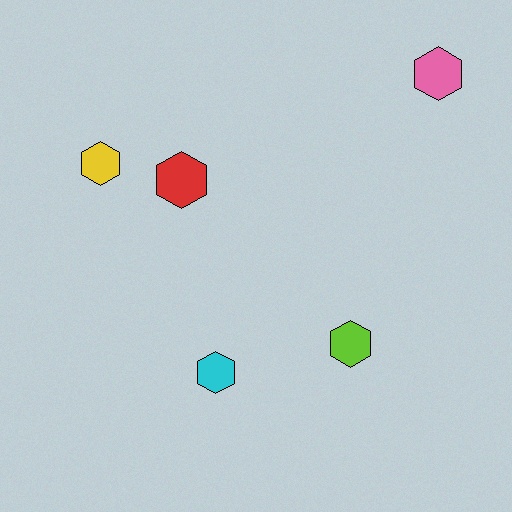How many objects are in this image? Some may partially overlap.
There are 5 objects.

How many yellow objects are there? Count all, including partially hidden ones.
There is 1 yellow object.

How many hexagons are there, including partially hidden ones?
There are 5 hexagons.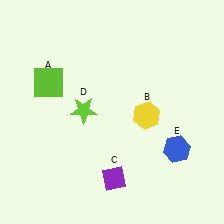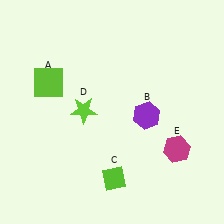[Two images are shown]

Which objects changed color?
B changed from yellow to purple. C changed from purple to lime. E changed from blue to magenta.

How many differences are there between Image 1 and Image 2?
There are 3 differences between the two images.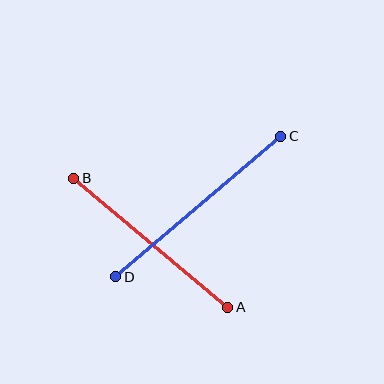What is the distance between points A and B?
The distance is approximately 201 pixels.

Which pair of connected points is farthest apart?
Points C and D are farthest apart.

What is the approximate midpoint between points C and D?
The midpoint is at approximately (198, 206) pixels.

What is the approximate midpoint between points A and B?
The midpoint is at approximately (151, 243) pixels.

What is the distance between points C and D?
The distance is approximately 217 pixels.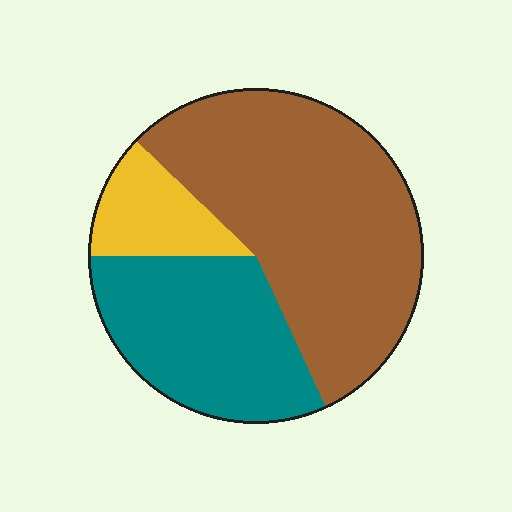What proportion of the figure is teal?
Teal covers 32% of the figure.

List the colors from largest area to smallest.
From largest to smallest: brown, teal, yellow.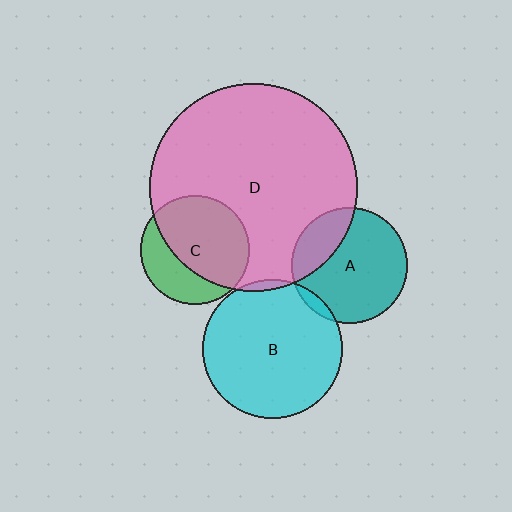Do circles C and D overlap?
Yes.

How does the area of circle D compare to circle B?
Approximately 2.2 times.